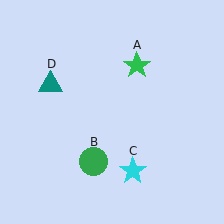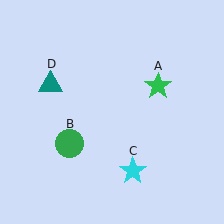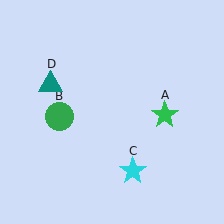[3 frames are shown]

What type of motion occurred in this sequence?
The green star (object A), green circle (object B) rotated clockwise around the center of the scene.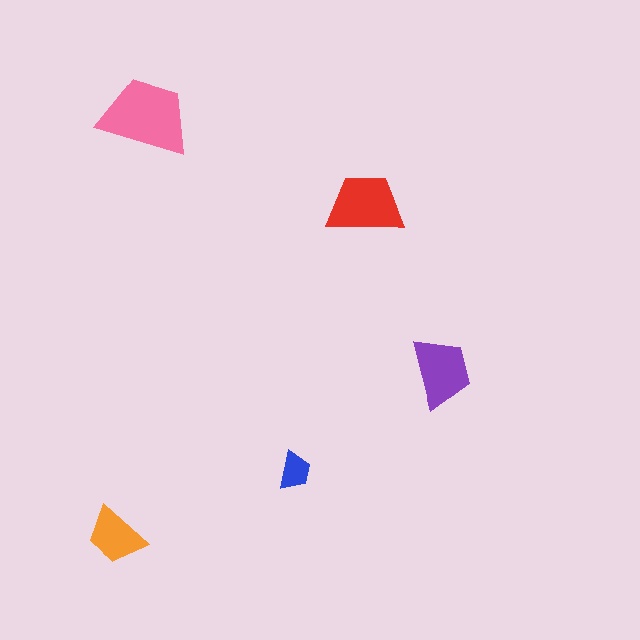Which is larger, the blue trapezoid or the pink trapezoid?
The pink one.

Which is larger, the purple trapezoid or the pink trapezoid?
The pink one.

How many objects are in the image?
There are 5 objects in the image.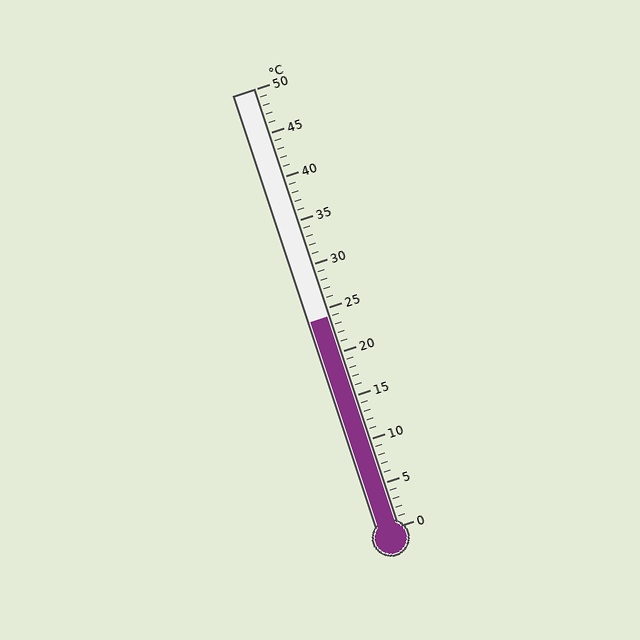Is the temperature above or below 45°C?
The temperature is below 45°C.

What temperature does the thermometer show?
The thermometer shows approximately 24°C.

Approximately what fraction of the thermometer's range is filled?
The thermometer is filled to approximately 50% of its range.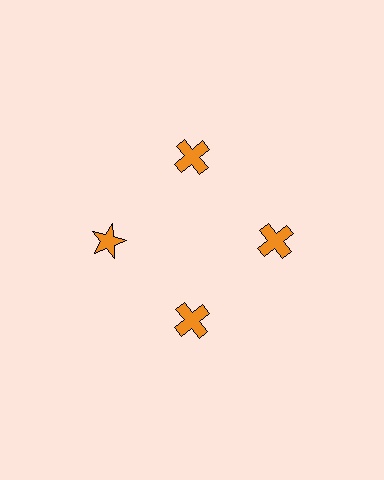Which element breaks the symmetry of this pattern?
The orange star at roughly the 9 o'clock position breaks the symmetry. All other shapes are orange crosses.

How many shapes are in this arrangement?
There are 4 shapes arranged in a ring pattern.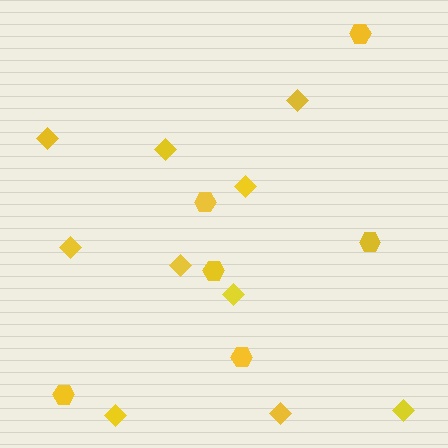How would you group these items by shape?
There are 2 groups: one group of diamonds (10) and one group of hexagons (6).